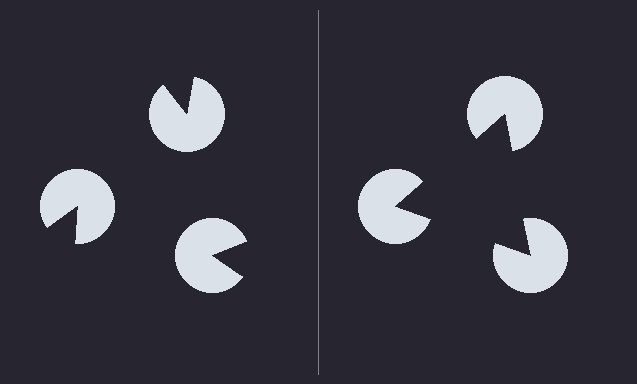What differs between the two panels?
The pac-man discs are positioned identically on both sides; only the wedge orientations differ. On the right they align to a triangle; on the left they are misaligned.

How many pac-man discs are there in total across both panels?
6 — 3 on each side.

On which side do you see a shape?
An illusory triangle appears on the right side. On the left side the wedge cuts are rotated, so no coherent shape forms.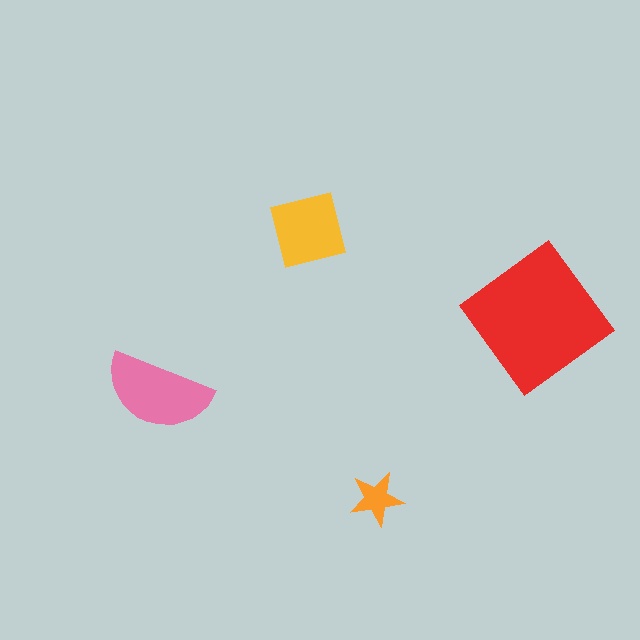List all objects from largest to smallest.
The red diamond, the pink semicircle, the yellow square, the orange star.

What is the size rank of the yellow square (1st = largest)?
3rd.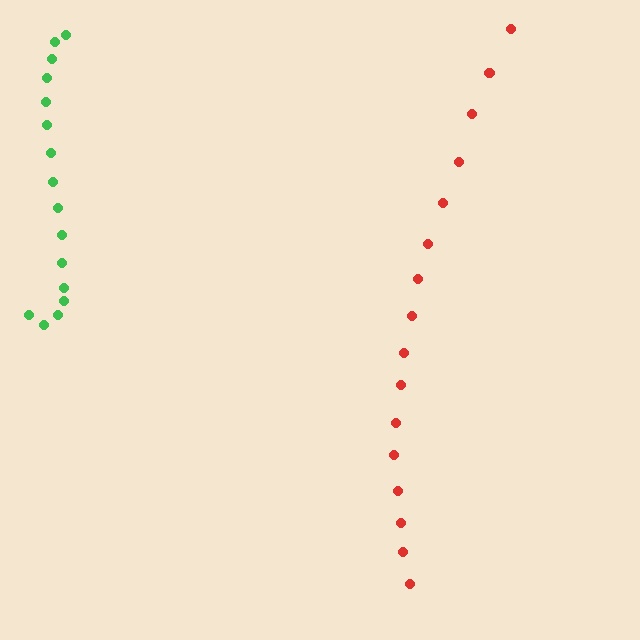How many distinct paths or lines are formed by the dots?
There are 2 distinct paths.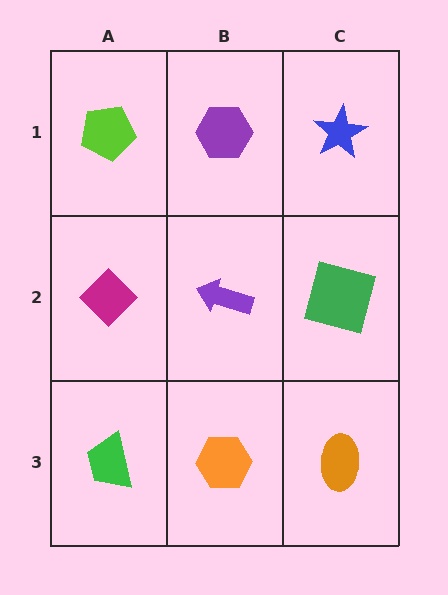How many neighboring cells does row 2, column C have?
3.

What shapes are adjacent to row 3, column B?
A purple arrow (row 2, column B), a green trapezoid (row 3, column A), an orange ellipse (row 3, column C).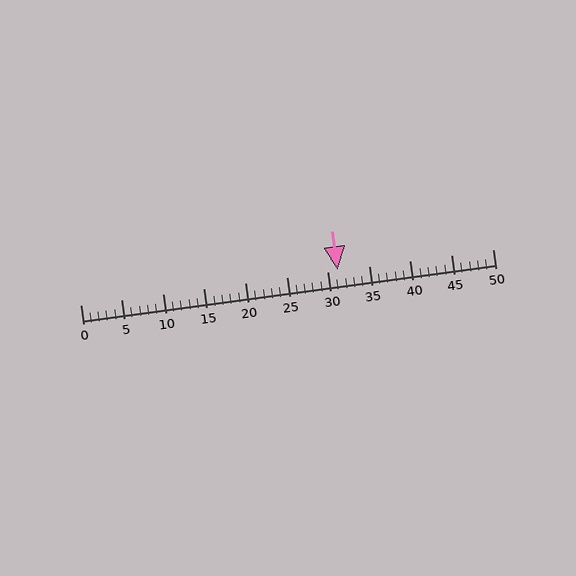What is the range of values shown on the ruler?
The ruler shows values from 0 to 50.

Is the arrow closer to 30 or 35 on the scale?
The arrow is closer to 30.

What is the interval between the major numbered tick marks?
The major tick marks are spaced 5 units apart.